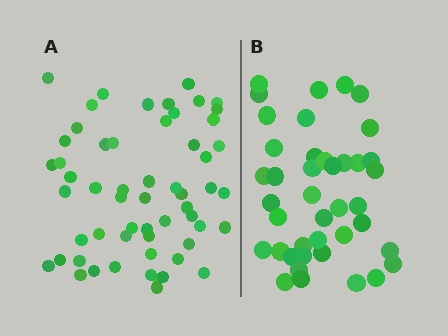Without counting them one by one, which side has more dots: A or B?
Region A (the left region) has more dots.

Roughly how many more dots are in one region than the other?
Region A has approximately 15 more dots than region B.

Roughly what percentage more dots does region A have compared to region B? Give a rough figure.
About 40% more.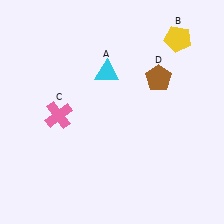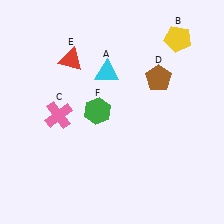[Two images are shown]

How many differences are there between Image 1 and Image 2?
There are 2 differences between the two images.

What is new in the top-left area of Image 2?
A red triangle (E) was added in the top-left area of Image 2.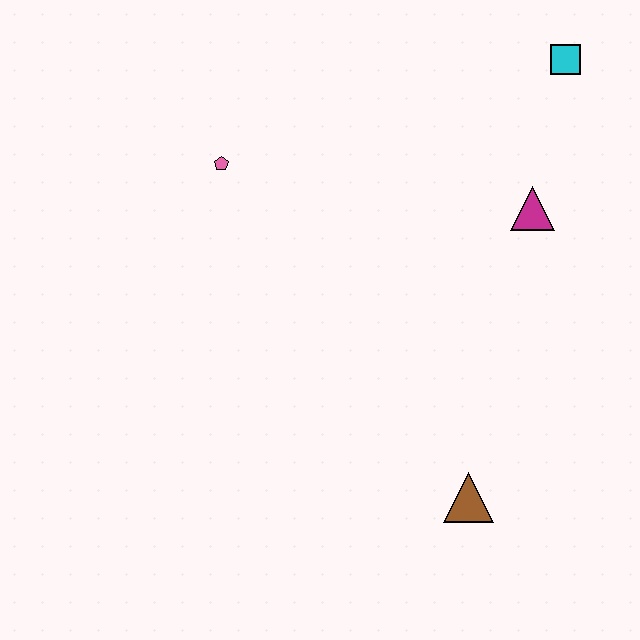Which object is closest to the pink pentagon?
The magenta triangle is closest to the pink pentagon.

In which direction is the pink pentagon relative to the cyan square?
The pink pentagon is to the left of the cyan square.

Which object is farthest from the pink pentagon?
The brown triangle is farthest from the pink pentagon.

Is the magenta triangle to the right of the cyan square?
No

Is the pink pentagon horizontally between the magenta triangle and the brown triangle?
No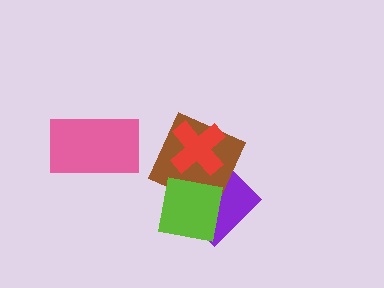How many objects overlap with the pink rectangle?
0 objects overlap with the pink rectangle.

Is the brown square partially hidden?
Yes, it is partially covered by another shape.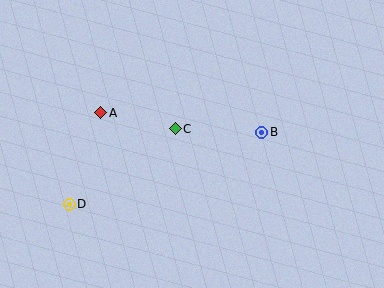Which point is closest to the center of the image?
Point C at (175, 129) is closest to the center.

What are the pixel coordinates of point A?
Point A is at (101, 113).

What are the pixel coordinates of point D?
Point D is at (69, 204).